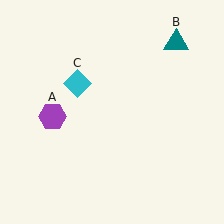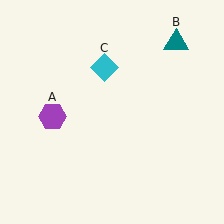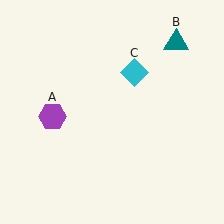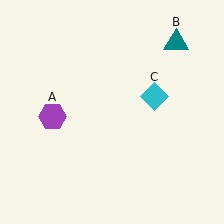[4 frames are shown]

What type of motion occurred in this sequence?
The cyan diamond (object C) rotated clockwise around the center of the scene.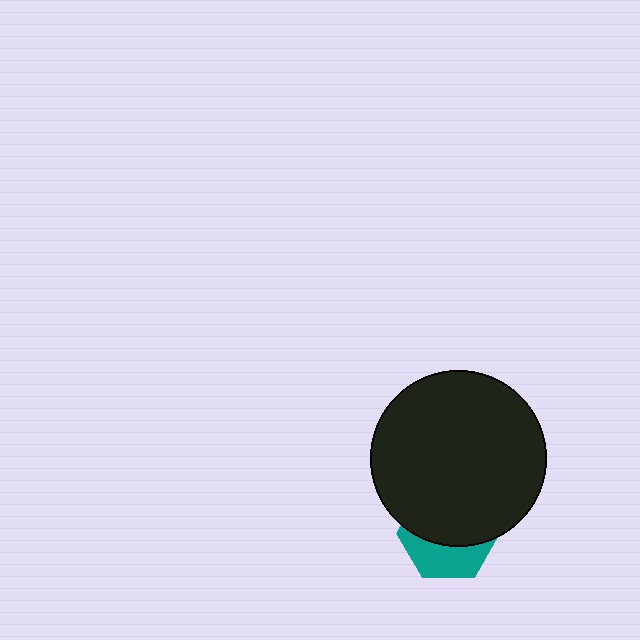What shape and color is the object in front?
The object in front is a black circle.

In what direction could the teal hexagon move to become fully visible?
The teal hexagon could move down. That would shift it out from behind the black circle entirely.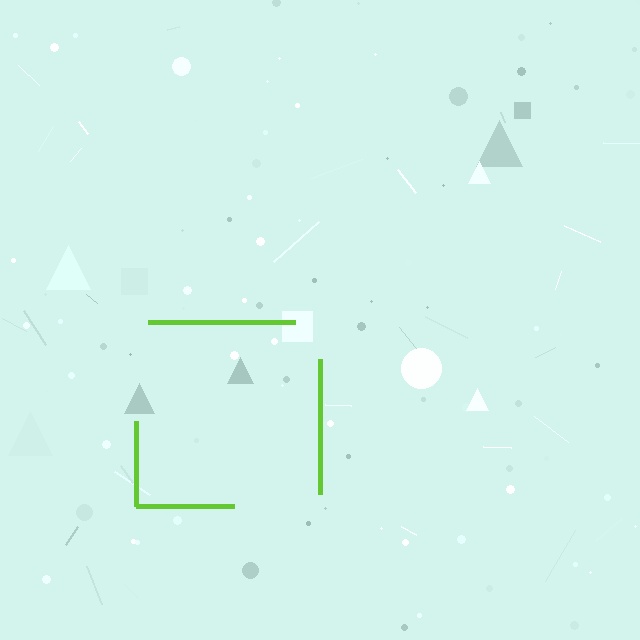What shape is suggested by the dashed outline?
The dashed outline suggests a square.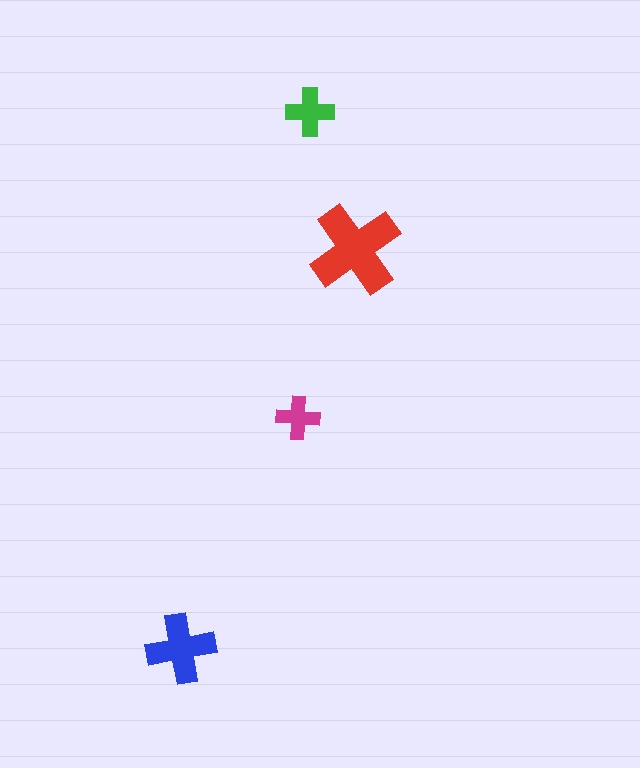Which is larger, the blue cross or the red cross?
The red one.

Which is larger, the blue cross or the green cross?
The blue one.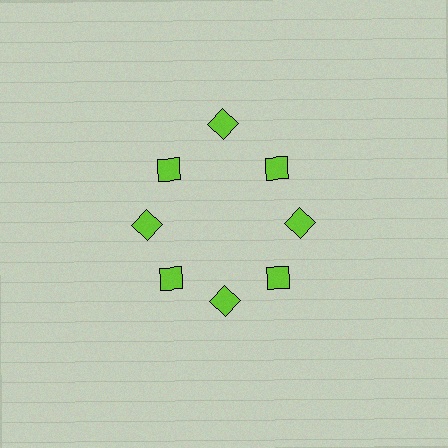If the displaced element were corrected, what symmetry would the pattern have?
It would have 8-fold rotational symmetry — the pattern would map onto itself every 45 degrees.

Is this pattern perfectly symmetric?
No. The 8 lime squares are arranged in a ring, but one element near the 12 o'clock position is pushed outward from the center, breaking the 8-fold rotational symmetry.